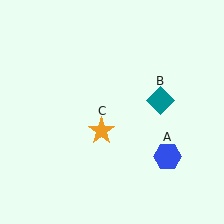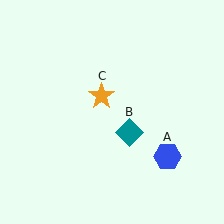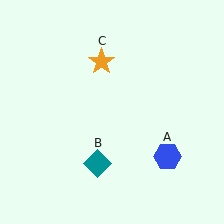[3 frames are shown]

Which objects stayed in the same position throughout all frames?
Blue hexagon (object A) remained stationary.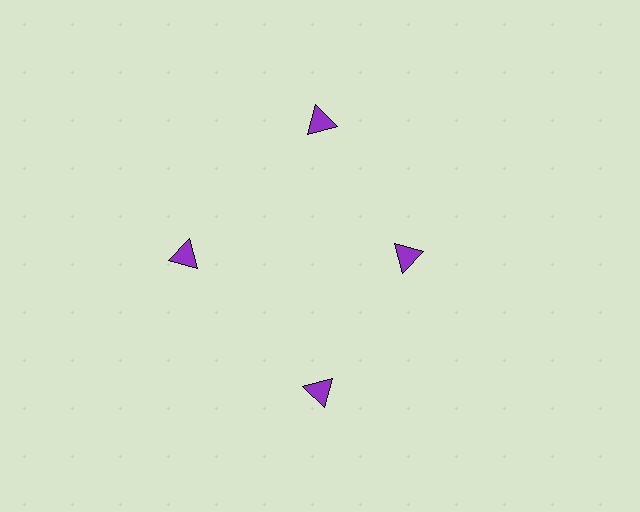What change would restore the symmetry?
The symmetry would be restored by moving it outward, back onto the ring so that all 4 triangles sit at equal angles and equal distance from the center.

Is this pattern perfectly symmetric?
No. The 4 purple triangles are arranged in a ring, but one element near the 3 o'clock position is pulled inward toward the center, breaking the 4-fold rotational symmetry.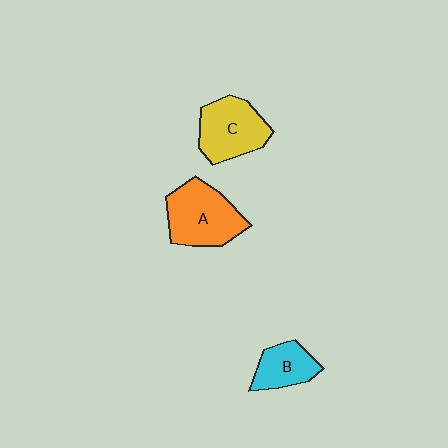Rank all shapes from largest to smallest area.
From largest to smallest: A (orange), C (yellow), B (cyan).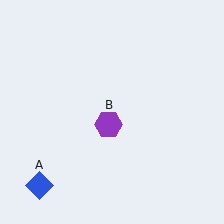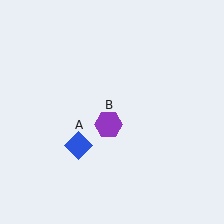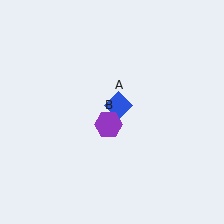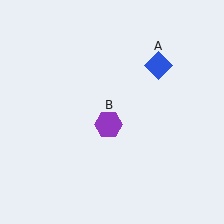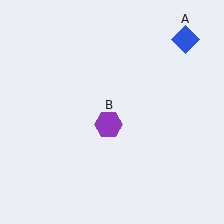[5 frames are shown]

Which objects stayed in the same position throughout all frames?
Purple hexagon (object B) remained stationary.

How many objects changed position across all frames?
1 object changed position: blue diamond (object A).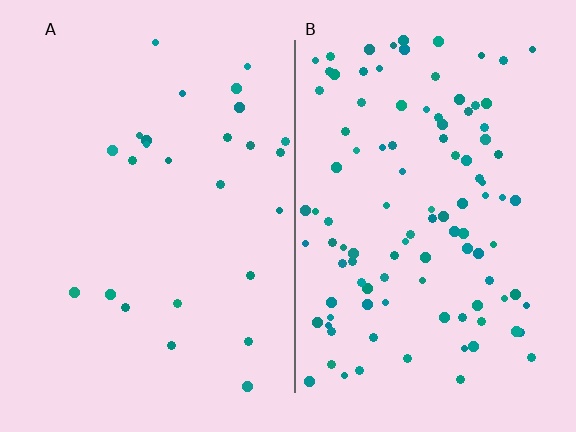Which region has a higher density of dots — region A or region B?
B (the right).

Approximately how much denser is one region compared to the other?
Approximately 4.1× — region B over region A.